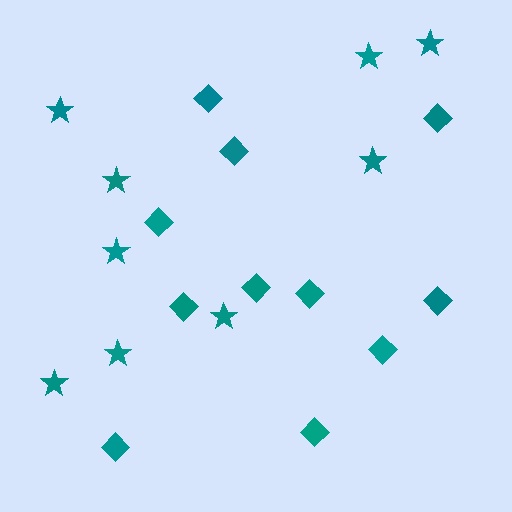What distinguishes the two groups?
There are 2 groups: one group of stars (9) and one group of diamonds (11).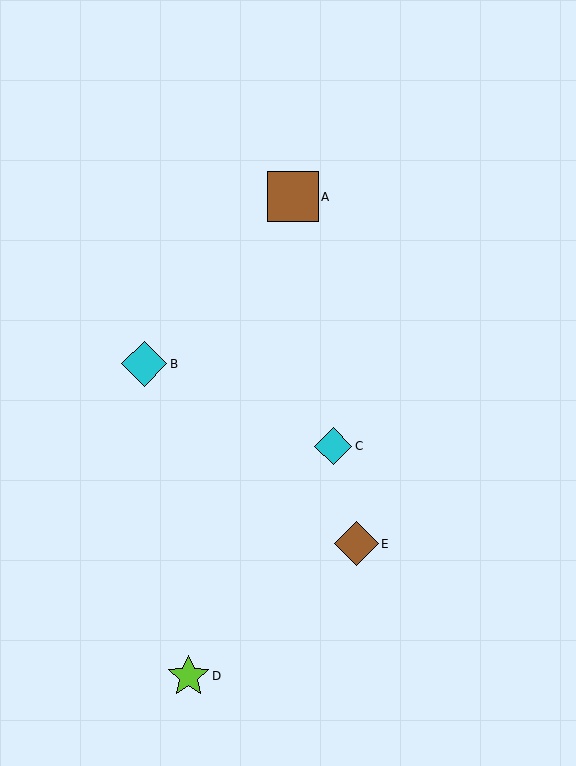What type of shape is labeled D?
Shape D is a lime star.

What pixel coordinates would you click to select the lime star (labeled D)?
Click at (189, 676) to select the lime star D.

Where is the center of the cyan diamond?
The center of the cyan diamond is at (144, 364).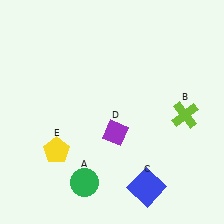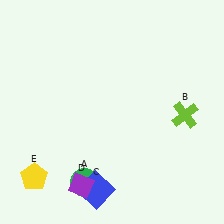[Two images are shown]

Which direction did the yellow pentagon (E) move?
The yellow pentagon (E) moved down.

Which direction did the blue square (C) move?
The blue square (C) moved left.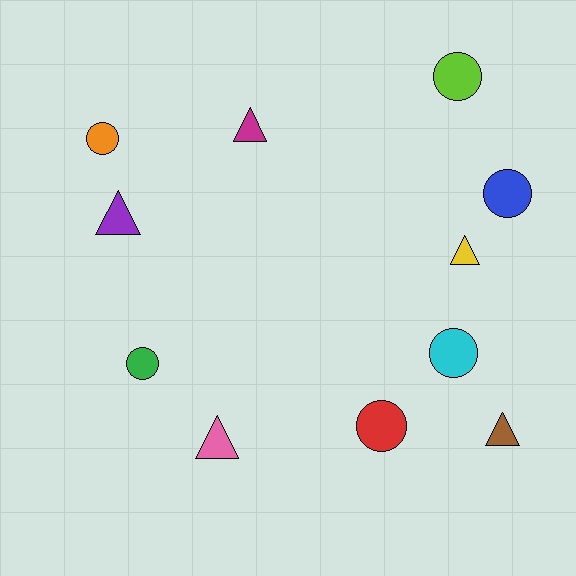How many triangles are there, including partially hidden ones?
There are 5 triangles.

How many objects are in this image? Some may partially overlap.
There are 11 objects.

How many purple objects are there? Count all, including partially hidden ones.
There is 1 purple object.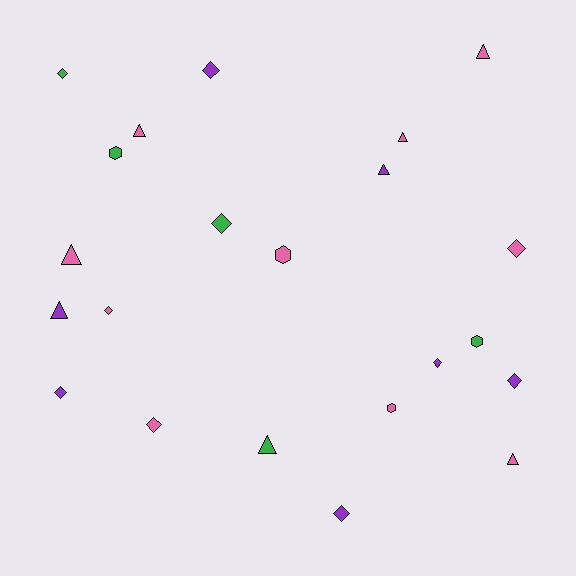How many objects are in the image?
There are 22 objects.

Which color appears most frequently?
Pink, with 10 objects.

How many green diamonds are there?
There are 2 green diamonds.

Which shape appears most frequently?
Diamond, with 10 objects.